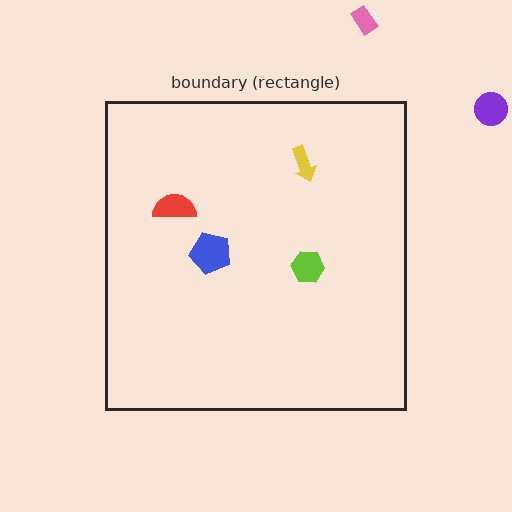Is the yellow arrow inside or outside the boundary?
Inside.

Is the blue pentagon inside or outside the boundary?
Inside.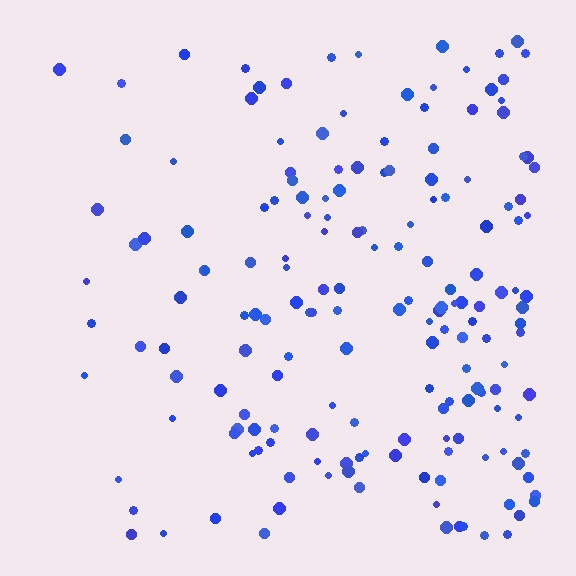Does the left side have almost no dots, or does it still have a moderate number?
Still a moderate number, just noticeably fewer than the right.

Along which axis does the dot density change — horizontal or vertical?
Horizontal.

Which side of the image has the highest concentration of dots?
The right.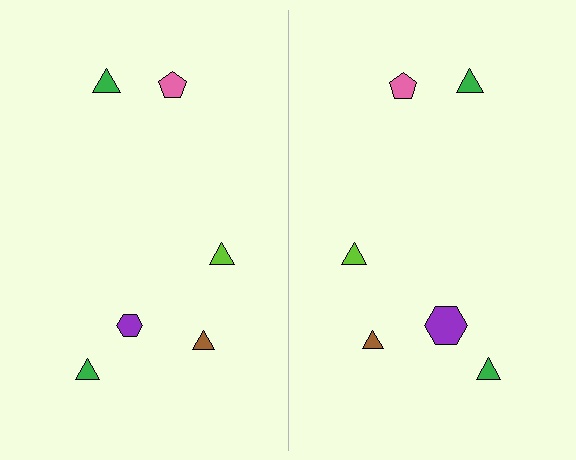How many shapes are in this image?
There are 12 shapes in this image.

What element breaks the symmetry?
The purple hexagon on the right side has a different size than its mirror counterpart.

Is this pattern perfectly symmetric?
No, the pattern is not perfectly symmetric. The purple hexagon on the right side has a different size than its mirror counterpart.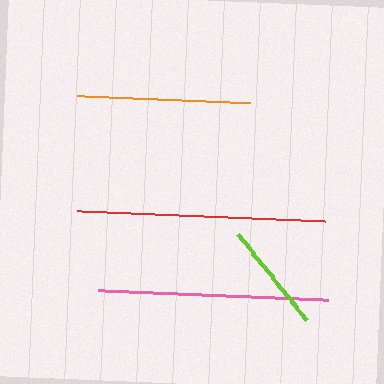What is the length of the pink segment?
The pink segment is approximately 229 pixels long.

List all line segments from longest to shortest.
From longest to shortest: red, pink, orange, lime.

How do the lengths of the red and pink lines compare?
The red and pink lines are approximately the same length.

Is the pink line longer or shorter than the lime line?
The pink line is longer than the lime line.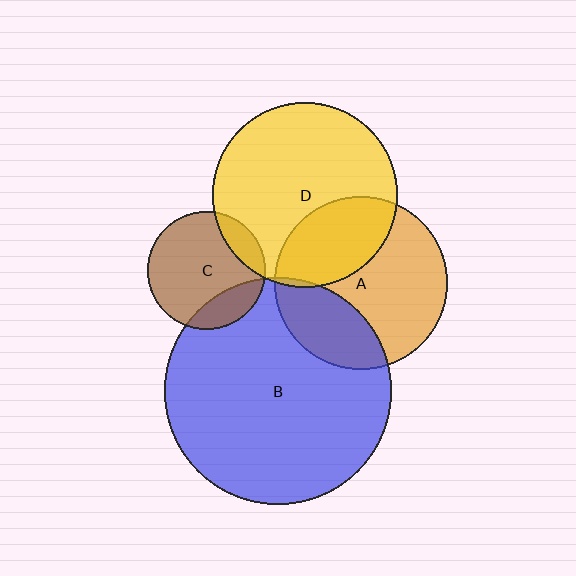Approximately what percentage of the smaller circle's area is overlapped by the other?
Approximately 20%.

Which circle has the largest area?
Circle B (blue).